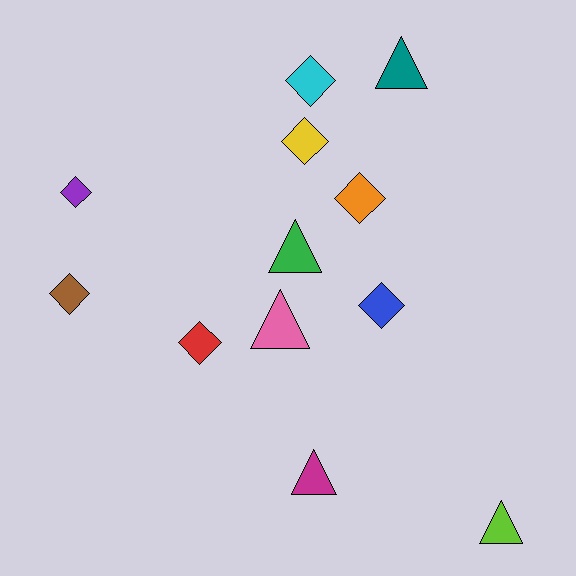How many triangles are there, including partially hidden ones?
There are 5 triangles.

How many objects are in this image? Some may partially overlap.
There are 12 objects.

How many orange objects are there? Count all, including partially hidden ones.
There is 1 orange object.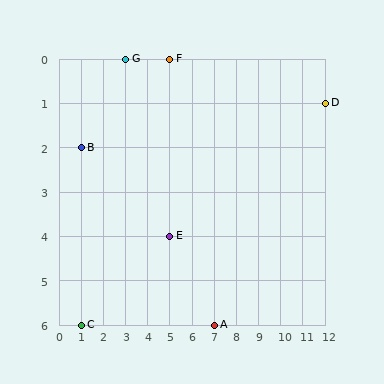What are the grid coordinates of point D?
Point D is at grid coordinates (12, 1).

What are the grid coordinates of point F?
Point F is at grid coordinates (5, 0).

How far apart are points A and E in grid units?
Points A and E are 2 columns and 2 rows apart (about 2.8 grid units diagonally).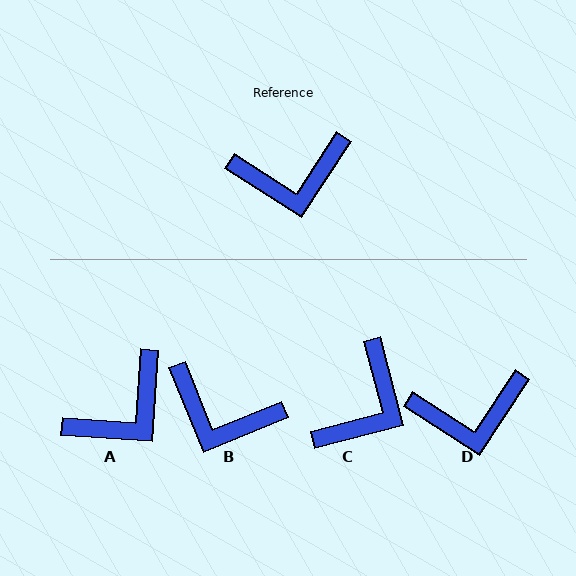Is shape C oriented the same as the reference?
No, it is off by about 48 degrees.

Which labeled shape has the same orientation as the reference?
D.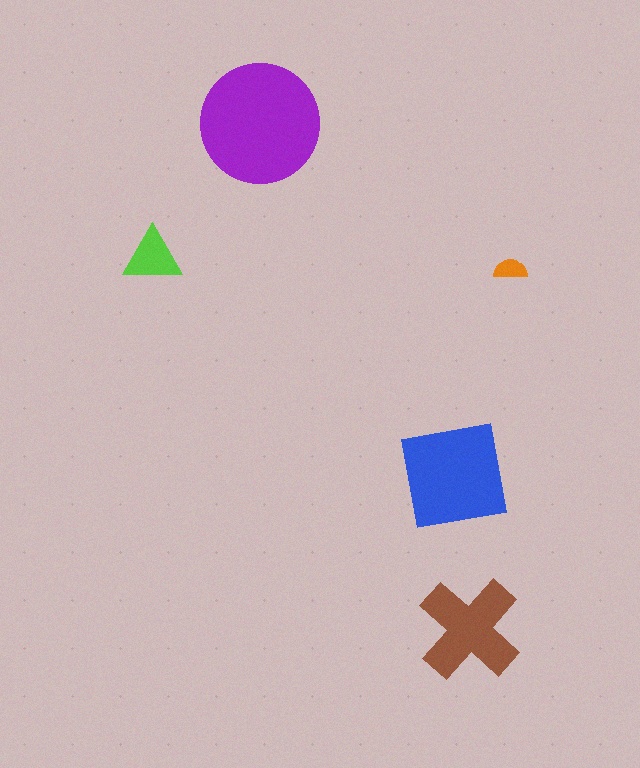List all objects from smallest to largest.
The orange semicircle, the lime triangle, the brown cross, the blue square, the purple circle.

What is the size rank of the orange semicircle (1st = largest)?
5th.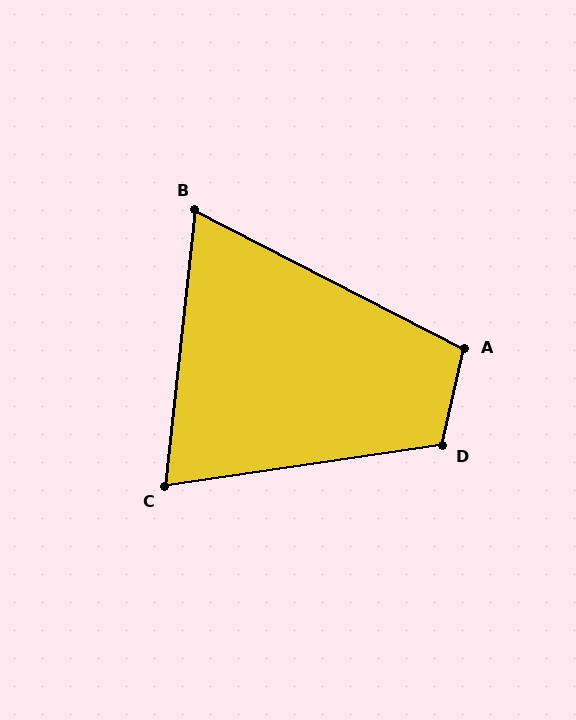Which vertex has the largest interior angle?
D, at approximately 111 degrees.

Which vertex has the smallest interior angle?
B, at approximately 69 degrees.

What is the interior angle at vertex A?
Approximately 105 degrees (obtuse).